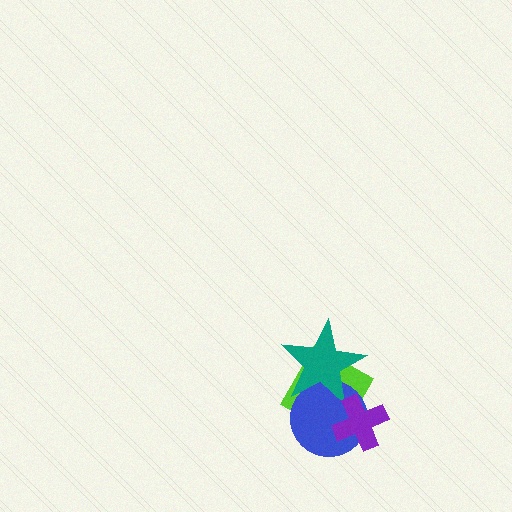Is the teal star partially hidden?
No, no other shape covers it.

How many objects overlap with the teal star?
2 objects overlap with the teal star.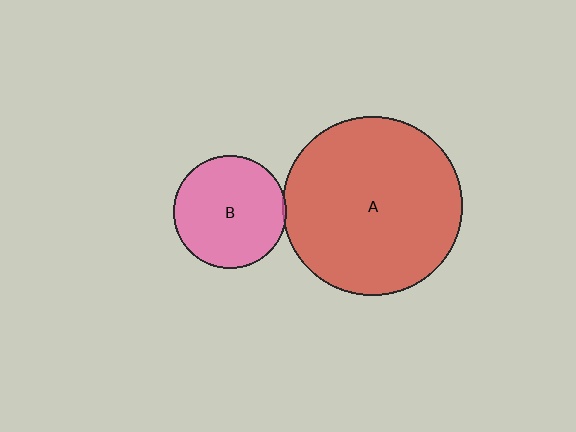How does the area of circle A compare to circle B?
Approximately 2.5 times.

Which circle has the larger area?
Circle A (red).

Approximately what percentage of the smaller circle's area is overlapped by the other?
Approximately 5%.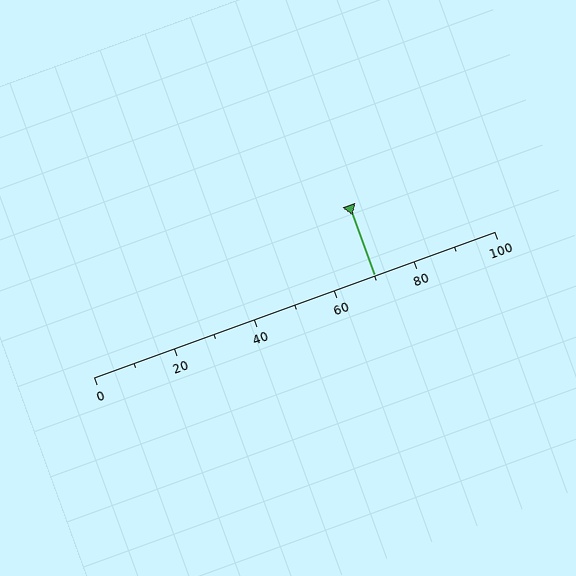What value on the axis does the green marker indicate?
The marker indicates approximately 70.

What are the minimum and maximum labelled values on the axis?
The axis runs from 0 to 100.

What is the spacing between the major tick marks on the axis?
The major ticks are spaced 20 apart.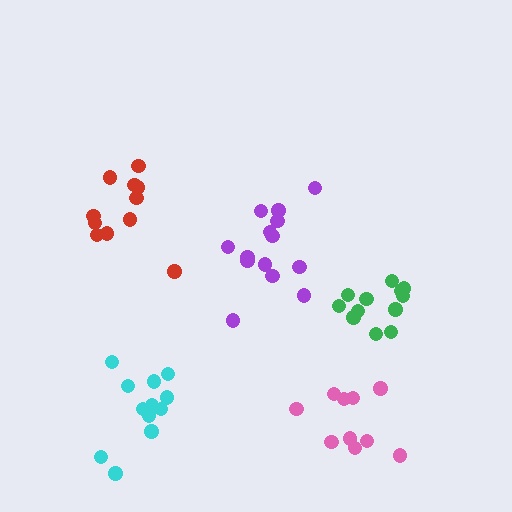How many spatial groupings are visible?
There are 5 spatial groupings.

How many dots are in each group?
Group 1: 12 dots, Group 2: 11 dots, Group 3: 14 dots, Group 4: 12 dots, Group 5: 10 dots (59 total).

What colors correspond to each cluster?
The clusters are colored: green, red, purple, cyan, pink.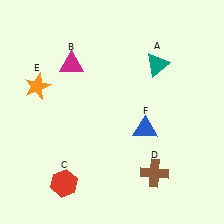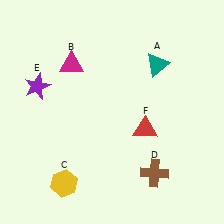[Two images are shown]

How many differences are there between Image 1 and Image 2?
There are 3 differences between the two images.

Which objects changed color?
C changed from red to yellow. E changed from orange to purple. F changed from blue to red.